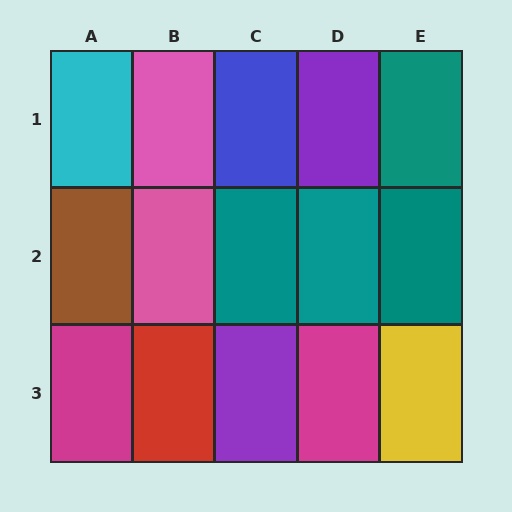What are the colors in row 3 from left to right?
Magenta, red, purple, magenta, yellow.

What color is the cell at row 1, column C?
Blue.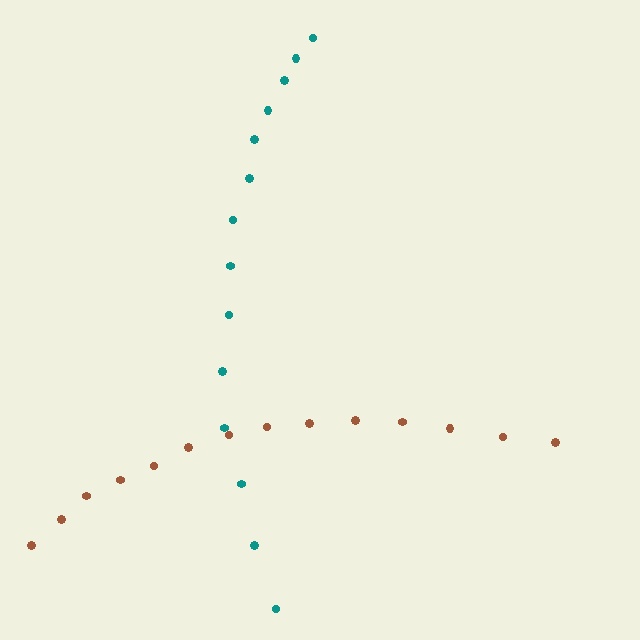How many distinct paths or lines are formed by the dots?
There are 2 distinct paths.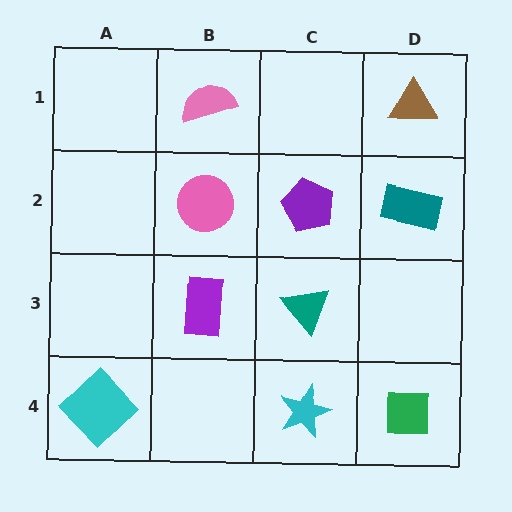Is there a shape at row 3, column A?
No, that cell is empty.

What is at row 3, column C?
A teal triangle.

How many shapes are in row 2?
3 shapes.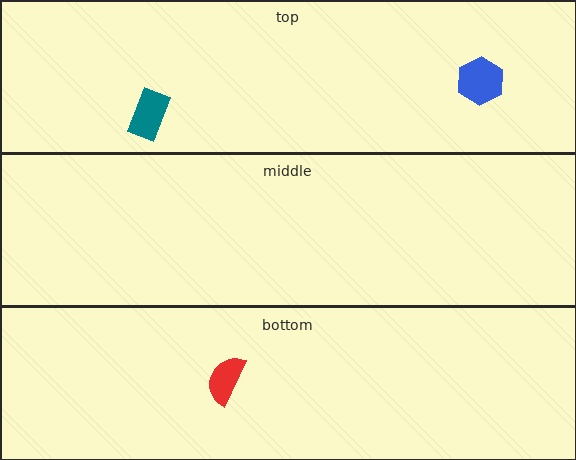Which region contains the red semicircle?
The bottom region.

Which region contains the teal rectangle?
The top region.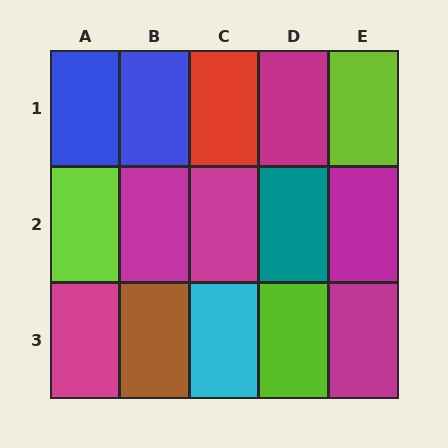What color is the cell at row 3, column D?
Lime.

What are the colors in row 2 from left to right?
Lime, magenta, magenta, teal, magenta.